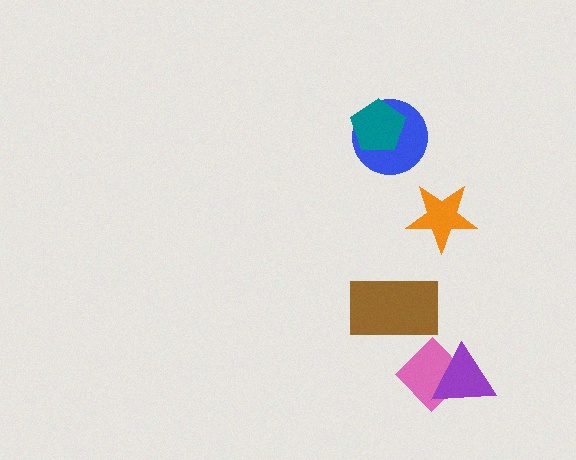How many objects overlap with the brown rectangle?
0 objects overlap with the brown rectangle.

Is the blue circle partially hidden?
Yes, it is partially covered by another shape.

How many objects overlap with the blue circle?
1 object overlaps with the blue circle.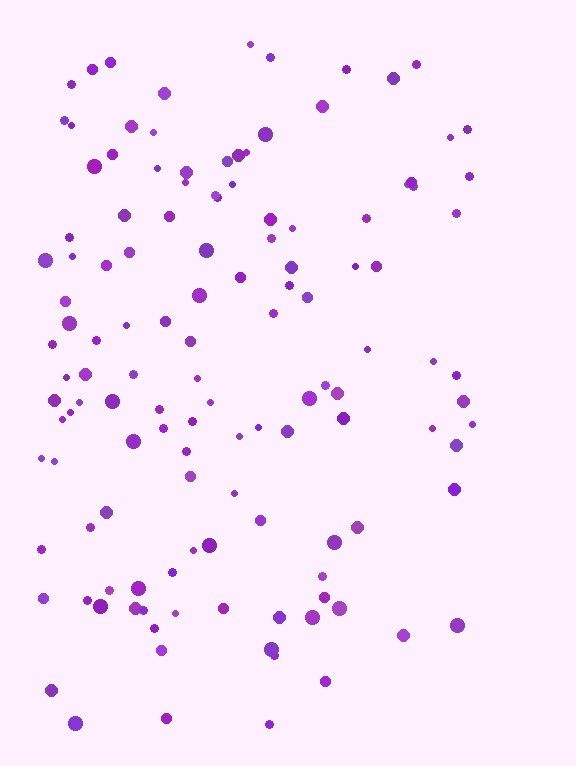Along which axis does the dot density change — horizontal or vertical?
Horizontal.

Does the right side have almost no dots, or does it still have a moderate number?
Still a moderate number, just noticeably fewer than the left.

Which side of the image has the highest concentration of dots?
The left.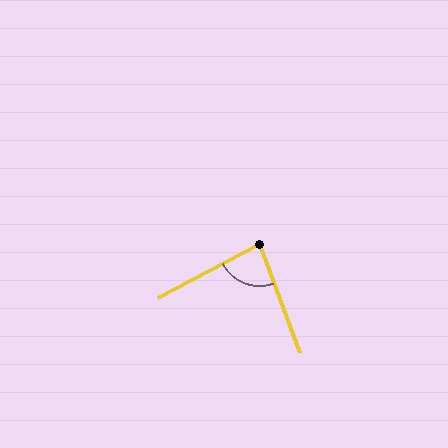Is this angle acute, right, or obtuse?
It is acute.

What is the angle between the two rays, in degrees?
Approximately 82 degrees.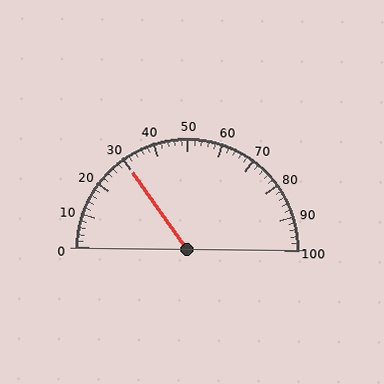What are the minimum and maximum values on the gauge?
The gauge ranges from 0 to 100.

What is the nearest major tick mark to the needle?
The nearest major tick mark is 30.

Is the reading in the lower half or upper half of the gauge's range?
The reading is in the lower half of the range (0 to 100).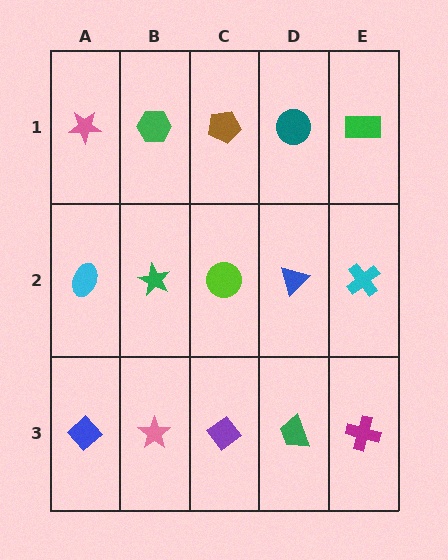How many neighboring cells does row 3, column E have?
2.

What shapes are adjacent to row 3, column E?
A cyan cross (row 2, column E), a green trapezoid (row 3, column D).